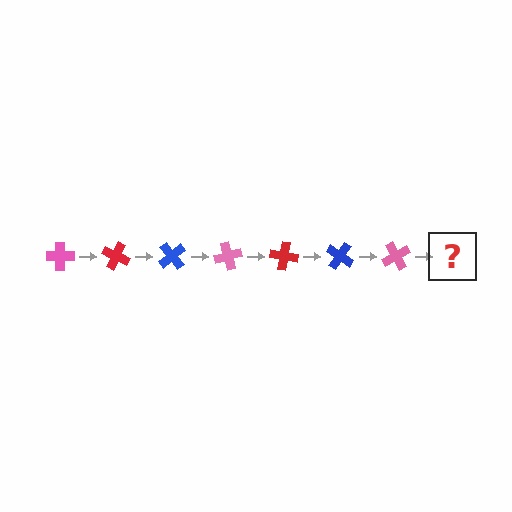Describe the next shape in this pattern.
It should be a red cross, rotated 175 degrees from the start.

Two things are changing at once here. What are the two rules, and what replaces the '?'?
The two rules are that it rotates 25 degrees each step and the color cycles through pink, red, and blue. The '?' should be a red cross, rotated 175 degrees from the start.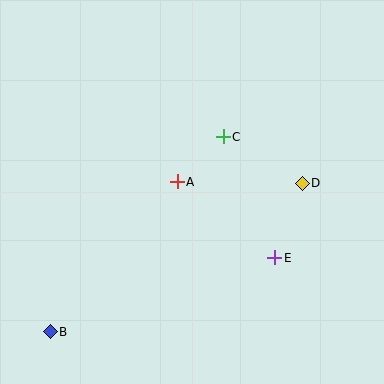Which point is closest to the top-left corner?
Point A is closest to the top-left corner.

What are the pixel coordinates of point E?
Point E is at (275, 258).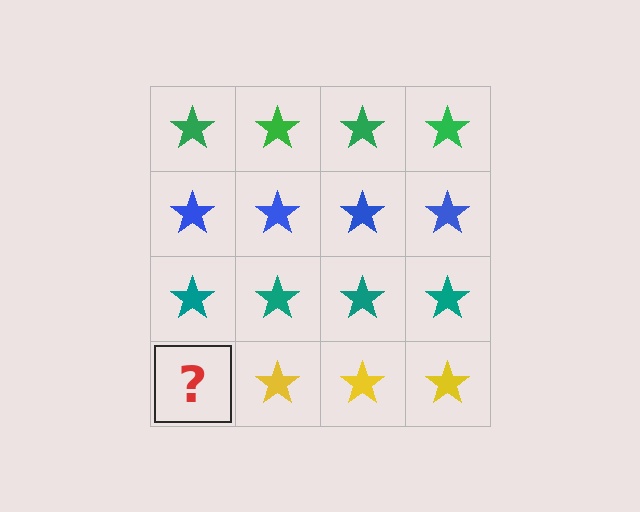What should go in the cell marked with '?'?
The missing cell should contain a yellow star.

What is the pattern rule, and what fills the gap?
The rule is that each row has a consistent color. The gap should be filled with a yellow star.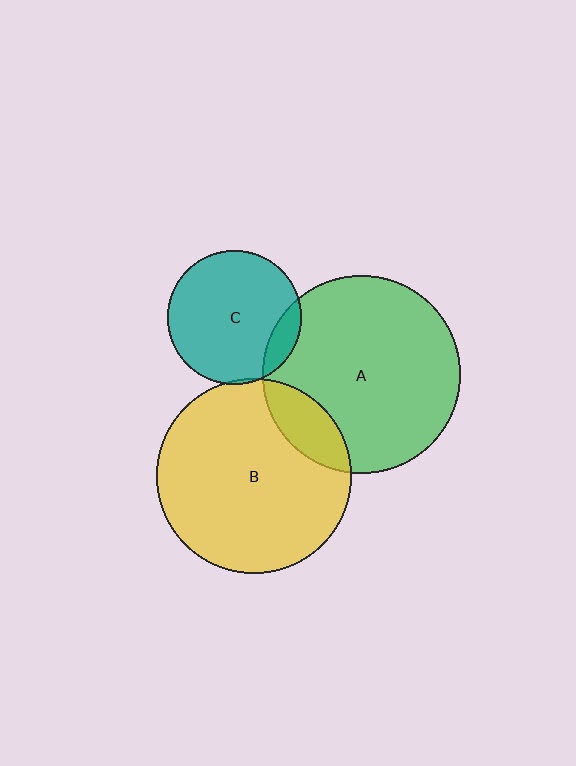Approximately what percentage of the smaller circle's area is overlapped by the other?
Approximately 15%.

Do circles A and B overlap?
Yes.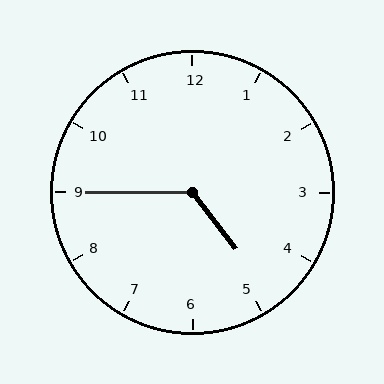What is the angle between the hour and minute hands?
Approximately 128 degrees.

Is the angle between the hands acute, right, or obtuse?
It is obtuse.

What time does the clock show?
4:45.